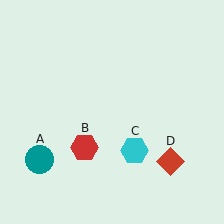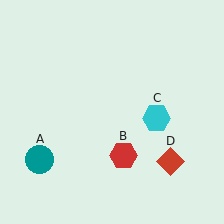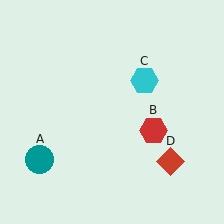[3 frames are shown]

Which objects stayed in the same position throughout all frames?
Teal circle (object A) and red diamond (object D) remained stationary.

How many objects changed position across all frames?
2 objects changed position: red hexagon (object B), cyan hexagon (object C).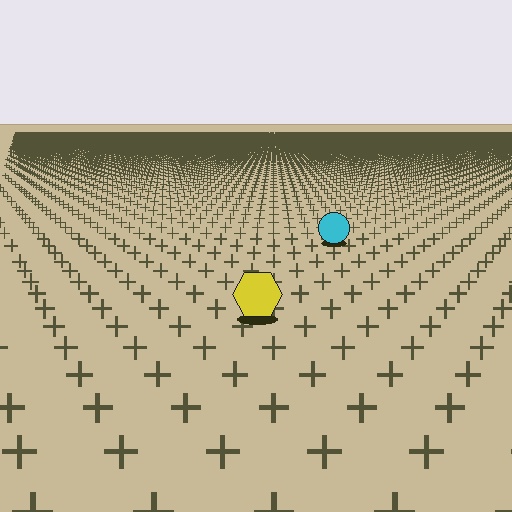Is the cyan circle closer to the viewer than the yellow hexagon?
No. The yellow hexagon is closer — you can tell from the texture gradient: the ground texture is coarser near it.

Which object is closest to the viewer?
The yellow hexagon is closest. The texture marks near it are larger and more spread out.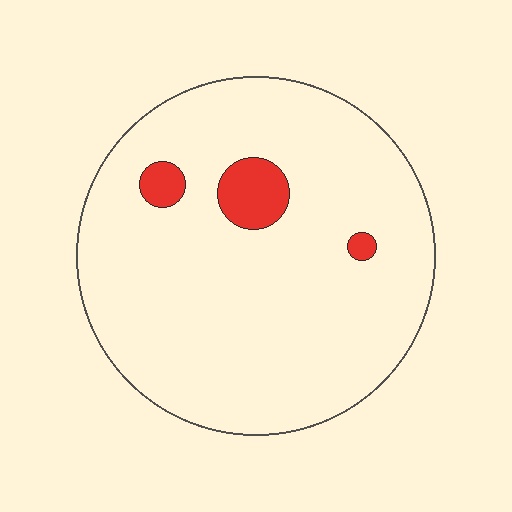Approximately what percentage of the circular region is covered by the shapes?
Approximately 5%.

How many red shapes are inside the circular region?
3.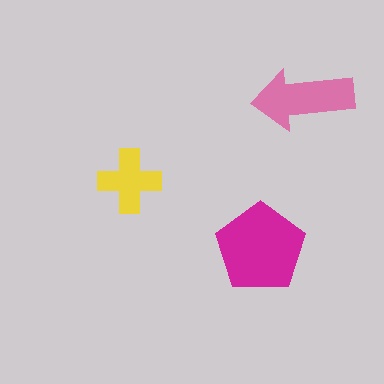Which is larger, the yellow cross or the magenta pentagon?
The magenta pentagon.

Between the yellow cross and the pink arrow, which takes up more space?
The pink arrow.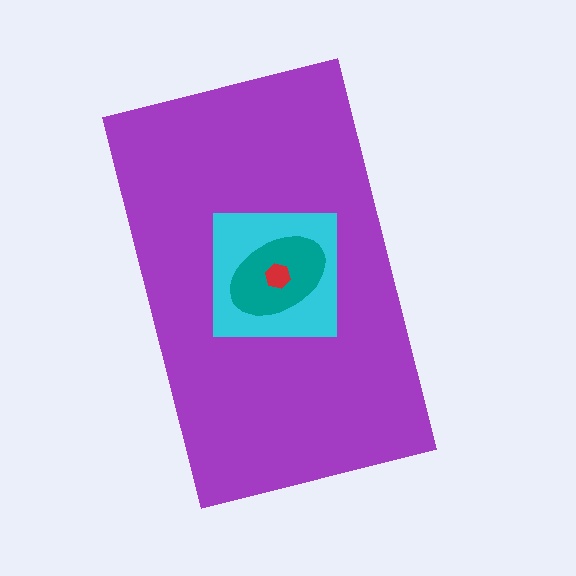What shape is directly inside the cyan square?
The teal ellipse.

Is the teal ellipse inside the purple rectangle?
Yes.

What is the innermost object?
The red hexagon.